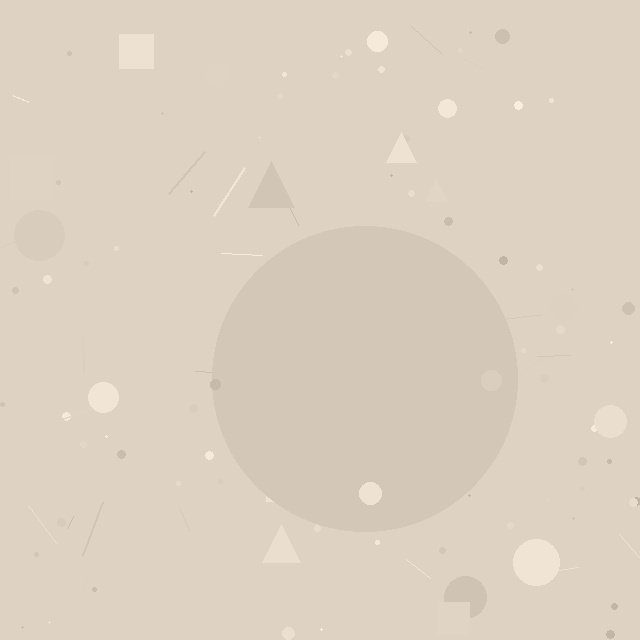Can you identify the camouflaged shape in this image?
The camouflaged shape is a circle.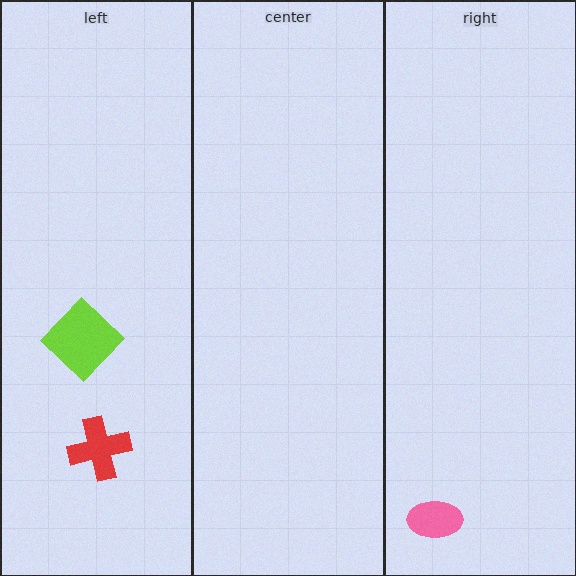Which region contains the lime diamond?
The left region.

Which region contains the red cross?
The left region.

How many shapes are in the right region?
1.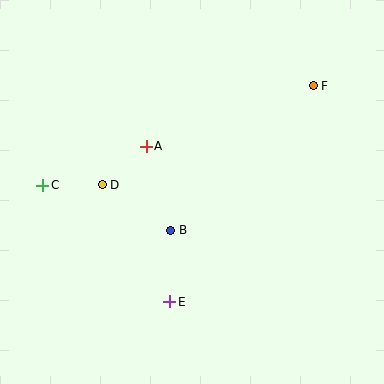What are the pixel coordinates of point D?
Point D is at (102, 185).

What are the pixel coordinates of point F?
Point F is at (313, 86).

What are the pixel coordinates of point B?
Point B is at (171, 230).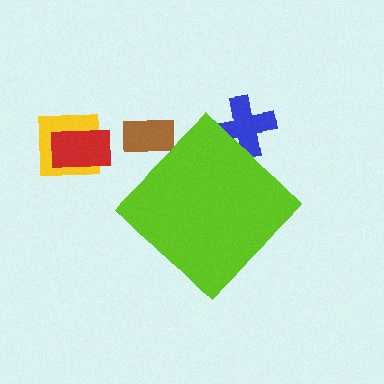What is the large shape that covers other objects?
A lime diamond.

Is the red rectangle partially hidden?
No, the red rectangle is fully visible.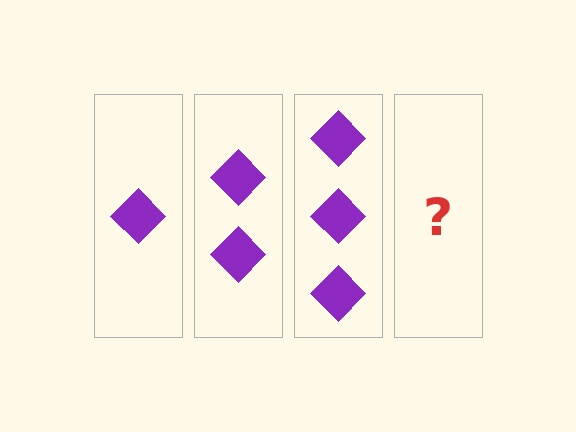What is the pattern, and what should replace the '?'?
The pattern is that each step adds one more diamond. The '?' should be 4 diamonds.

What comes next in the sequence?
The next element should be 4 diamonds.